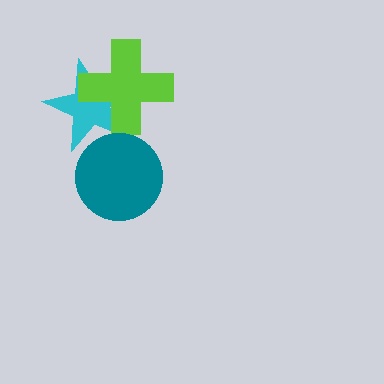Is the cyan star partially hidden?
Yes, it is partially covered by another shape.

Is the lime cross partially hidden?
No, no other shape covers it.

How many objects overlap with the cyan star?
2 objects overlap with the cyan star.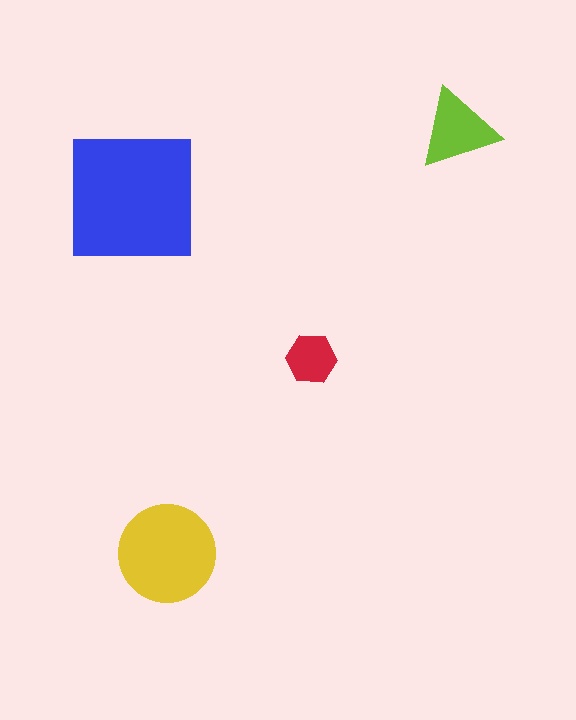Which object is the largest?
The blue square.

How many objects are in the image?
There are 4 objects in the image.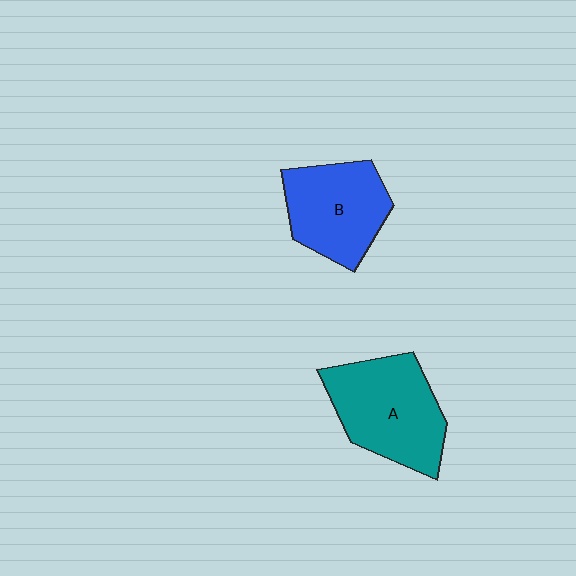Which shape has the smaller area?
Shape B (blue).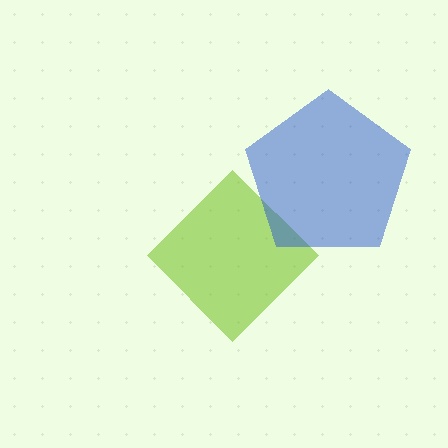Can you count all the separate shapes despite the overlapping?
Yes, there are 2 separate shapes.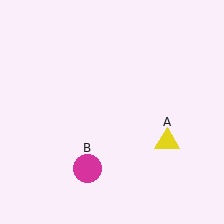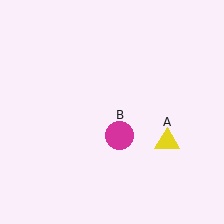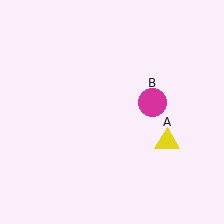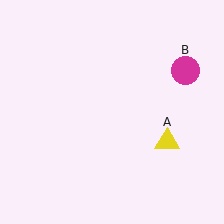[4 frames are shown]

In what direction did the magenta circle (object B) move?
The magenta circle (object B) moved up and to the right.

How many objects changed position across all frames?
1 object changed position: magenta circle (object B).